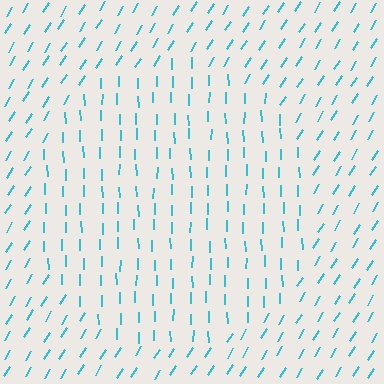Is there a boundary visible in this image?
Yes, there is a texture boundary formed by a change in line orientation.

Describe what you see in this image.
The image is filled with small cyan line segments. A circle region in the image has lines oriented differently from the surrounding lines, creating a visible texture boundary.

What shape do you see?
I see a circle.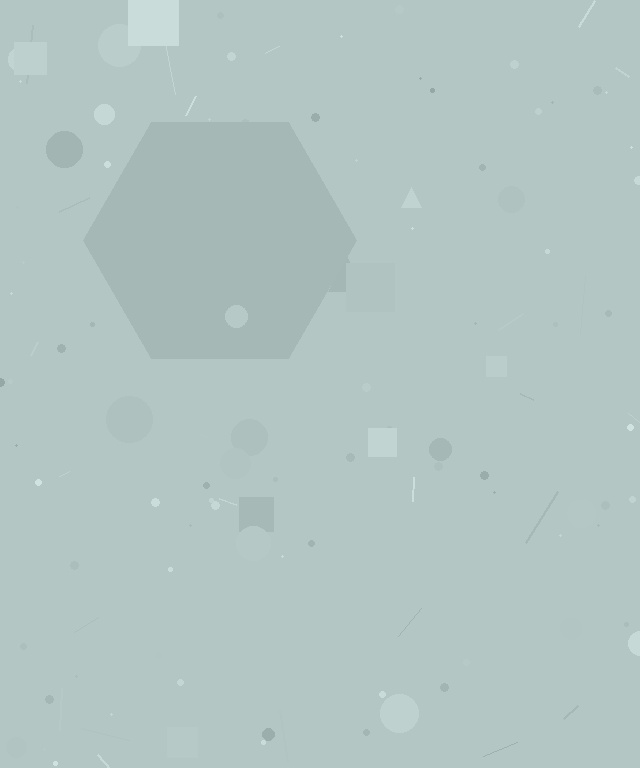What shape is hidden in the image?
A hexagon is hidden in the image.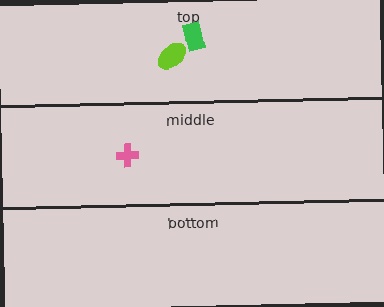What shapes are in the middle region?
The pink cross.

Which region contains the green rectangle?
The top region.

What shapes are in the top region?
The lime ellipse, the green rectangle.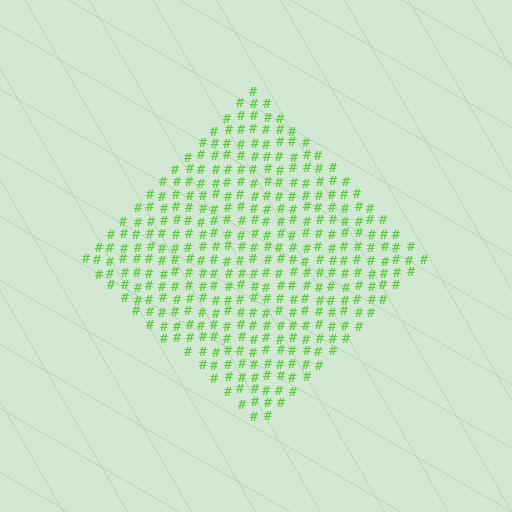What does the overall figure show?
The overall figure shows a diamond.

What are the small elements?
The small elements are hash symbols.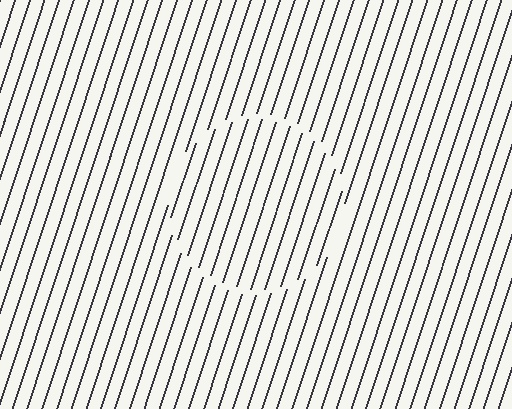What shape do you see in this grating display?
An illusory circle. The interior of the shape contains the same grating, shifted by half a period — the contour is defined by the phase discontinuity where line-ends from the inner and outer gratings abut.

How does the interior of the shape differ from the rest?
The interior of the shape contains the same grating, shifted by half a period — the contour is defined by the phase discontinuity where line-ends from the inner and outer gratings abut.